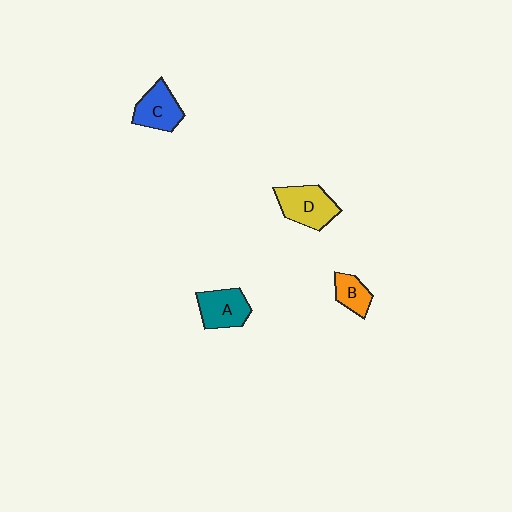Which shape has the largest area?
Shape D (yellow).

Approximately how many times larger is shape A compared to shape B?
Approximately 1.6 times.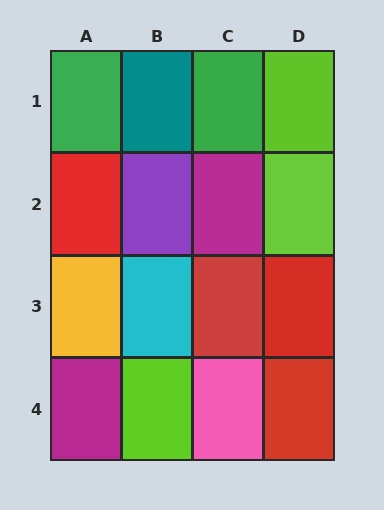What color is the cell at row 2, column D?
Lime.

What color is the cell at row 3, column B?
Cyan.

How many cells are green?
2 cells are green.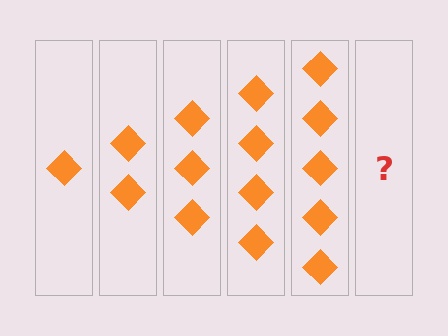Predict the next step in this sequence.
The next step is 6 diamonds.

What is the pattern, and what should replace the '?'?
The pattern is that each step adds one more diamond. The '?' should be 6 diamonds.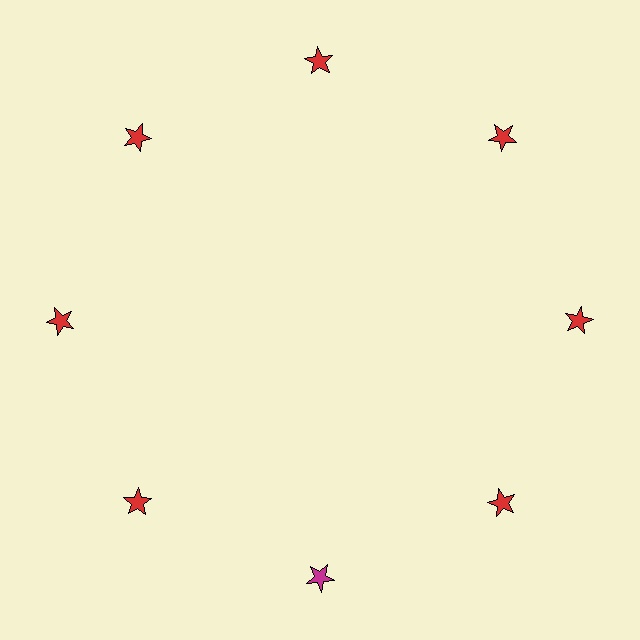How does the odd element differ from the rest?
It has a different color: magenta instead of red.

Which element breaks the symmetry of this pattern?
The magenta star at roughly the 6 o'clock position breaks the symmetry. All other shapes are red stars.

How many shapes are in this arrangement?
There are 8 shapes arranged in a ring pattern.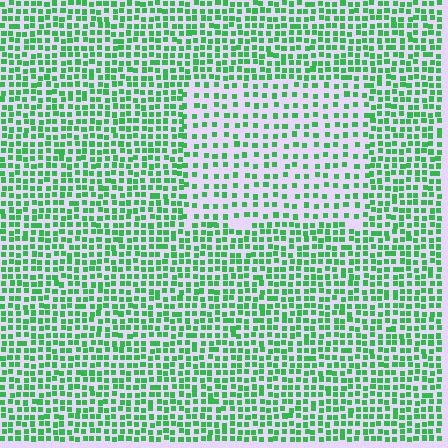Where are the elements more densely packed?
The elements are more densely packed outside the rectangle boundary.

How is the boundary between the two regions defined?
The boundary is defined by a change in element density (approximately 1.8x ratio). All elements are the same color, size, and shape.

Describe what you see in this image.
The image contains small green elements arranged at two different densities. A rectangle-shaped region is visible where the elements are less densely packed than the surrounding area.